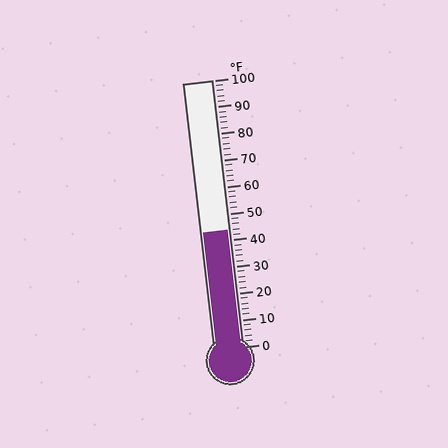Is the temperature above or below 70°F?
The temperature is below 70°F.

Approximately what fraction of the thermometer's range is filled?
The thermometer is filled to approximately 45% of its range.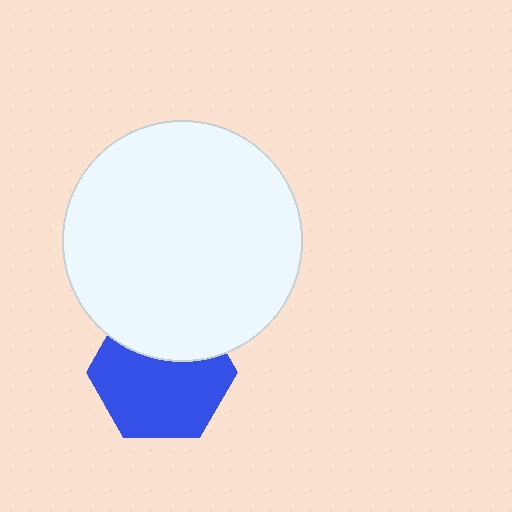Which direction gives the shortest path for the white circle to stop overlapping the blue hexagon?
Moving up gives the shortest separation.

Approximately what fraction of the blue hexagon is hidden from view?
Roughly 34% of the blue hexagon is hidden behind the white circle.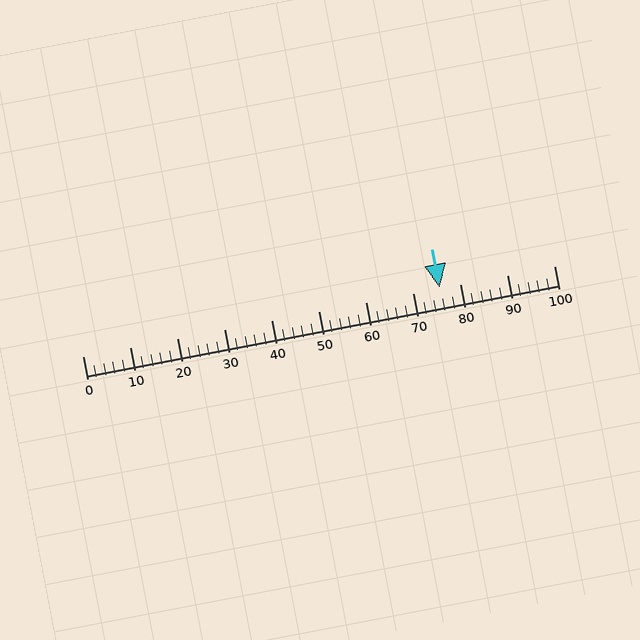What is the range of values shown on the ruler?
The ruler shows values from 0 to 100.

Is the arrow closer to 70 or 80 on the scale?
The arrow is closer to 80.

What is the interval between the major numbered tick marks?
The major tick marks are spaced 10 units apart.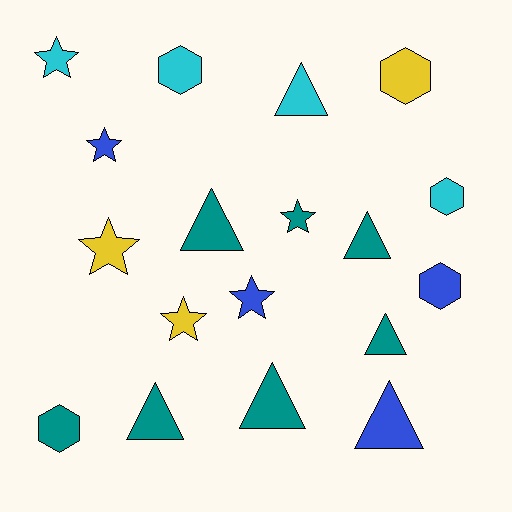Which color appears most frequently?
Teal, with 7 objects.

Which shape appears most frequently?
Triangle, with 7 objects.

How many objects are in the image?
There are 18 objects.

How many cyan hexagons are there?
There are 2 cyan hexagons.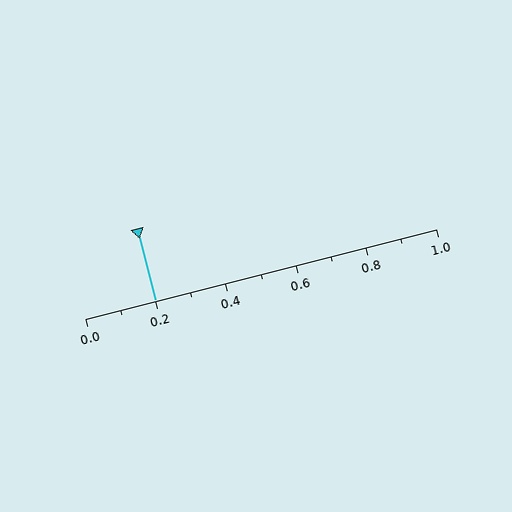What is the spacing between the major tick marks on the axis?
The major ticks are spaced 0.2 apart.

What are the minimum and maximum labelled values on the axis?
The axis runs from 0.0 to 1.0.